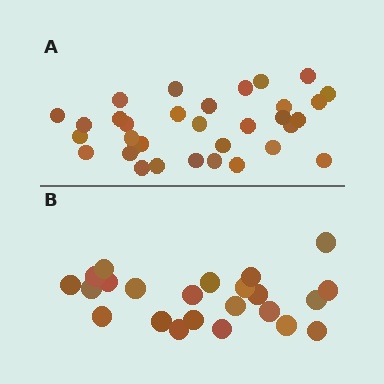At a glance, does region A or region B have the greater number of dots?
Region A (the top region) has more dots.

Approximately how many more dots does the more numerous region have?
Region A has roughly 10 or so more dots than region B.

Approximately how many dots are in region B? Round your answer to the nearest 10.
About 20 dots. (The exact count is 23, which rounds to 20.)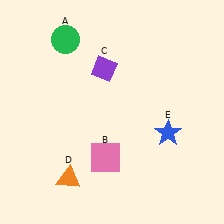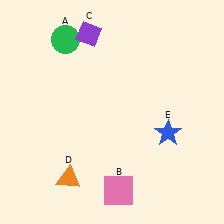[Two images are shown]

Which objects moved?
The objects that moved are: the pink square (B), the purple diamond (C).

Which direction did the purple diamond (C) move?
The purple diamond (C) moved up.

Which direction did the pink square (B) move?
The pink square (B) moved down.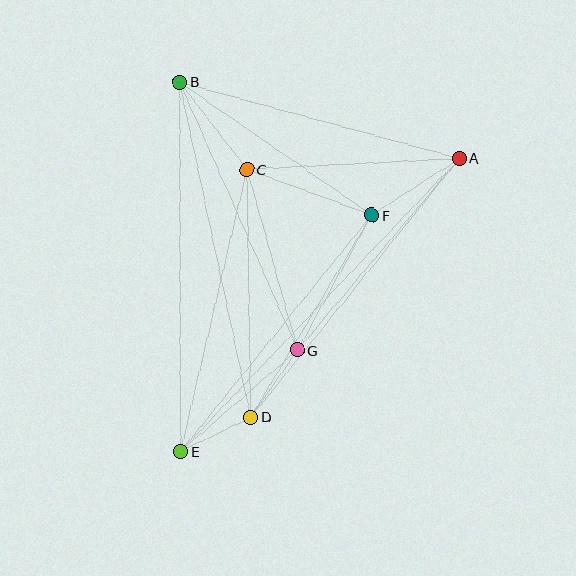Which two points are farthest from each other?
Points A and E are farthest from each other.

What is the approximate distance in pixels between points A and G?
The distance between A and G is approximately 251 pixels.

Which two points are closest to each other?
Points D and E are closest to each other.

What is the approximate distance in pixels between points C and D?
The distance between C and D is approximately 248 pixels.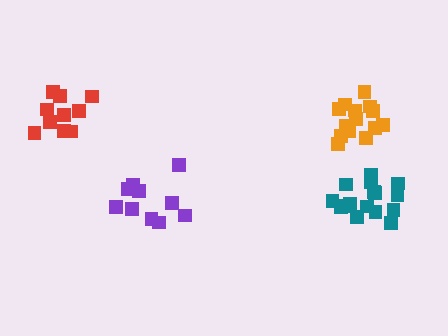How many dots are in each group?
Group 1: 10 dots, Group 2: 14 dots, Group 3: 16 dots, Group 4: 10 dots (50 total).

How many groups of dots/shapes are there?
There are 4 groups.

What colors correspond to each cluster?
The clusters are colored: red, orange, teal, purple.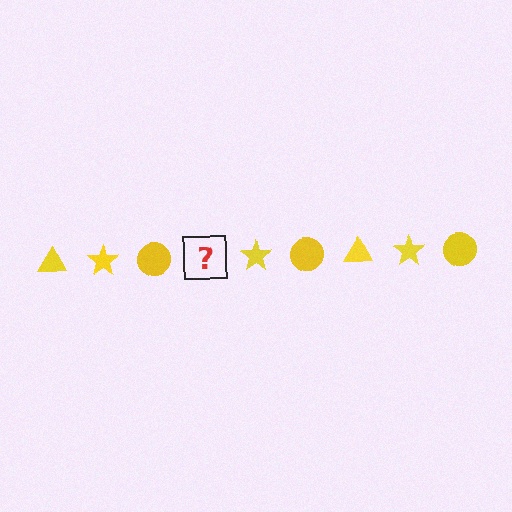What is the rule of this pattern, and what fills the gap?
The rule is that the pattern cycles through triangle, star, circle shapes in yellow. The gap should be filled with a yellow triangle.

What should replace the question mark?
The question mark should be replaced with a yellow triangle.